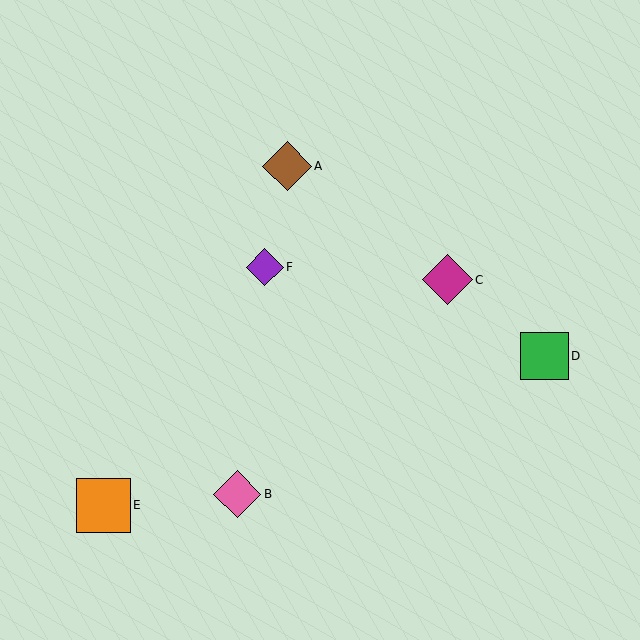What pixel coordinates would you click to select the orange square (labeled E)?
Click at (104, 505) to select the orange square E.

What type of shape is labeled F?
Shape F is a purple diamond.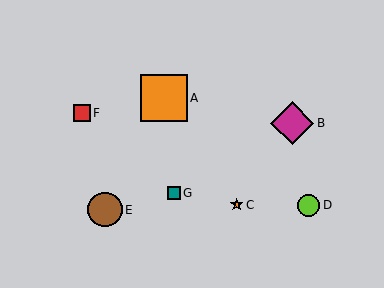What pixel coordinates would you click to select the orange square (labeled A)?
Click at (164, 98) to select the orange square A.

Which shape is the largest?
The orange square (labeled A) is the largest.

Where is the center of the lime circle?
The center of the lime circle is at (309, 205).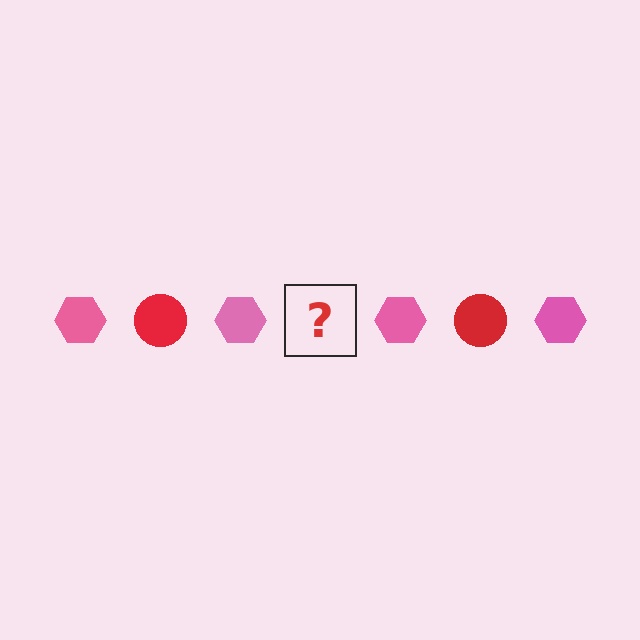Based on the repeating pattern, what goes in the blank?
The blank should be a red circle.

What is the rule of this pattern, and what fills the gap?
The rule is that the pattern alternates between pink hexagon and red circle. The gap should be filled with a red circle.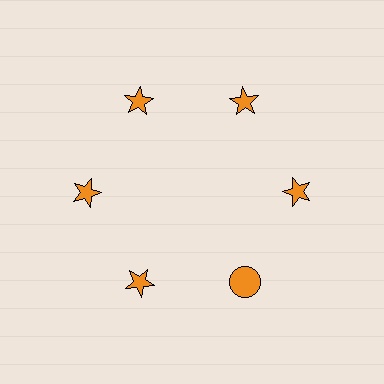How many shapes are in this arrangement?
There are 6 shapes arranged in a ring pattern.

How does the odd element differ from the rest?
It has a different shape: circle instead of star.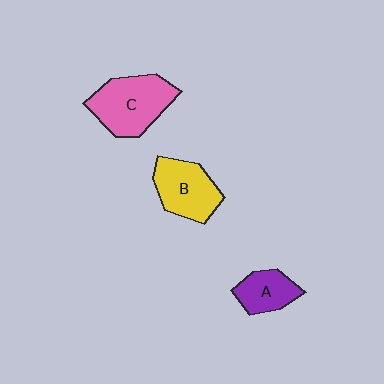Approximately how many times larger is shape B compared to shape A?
Approximately 1.5 times.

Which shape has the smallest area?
Shape A (purple).